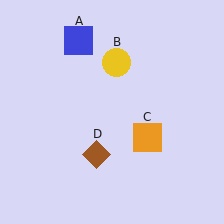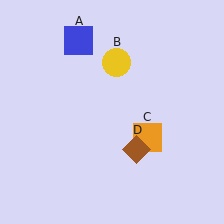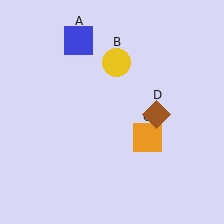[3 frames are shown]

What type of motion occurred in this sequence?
The brown diamond (object D) rotated counterclockwise around the center of the scene.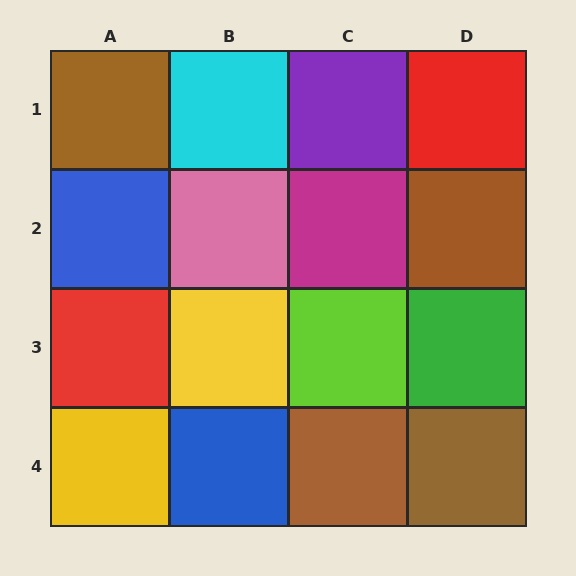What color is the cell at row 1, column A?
Brown.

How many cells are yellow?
2 cells are yellow.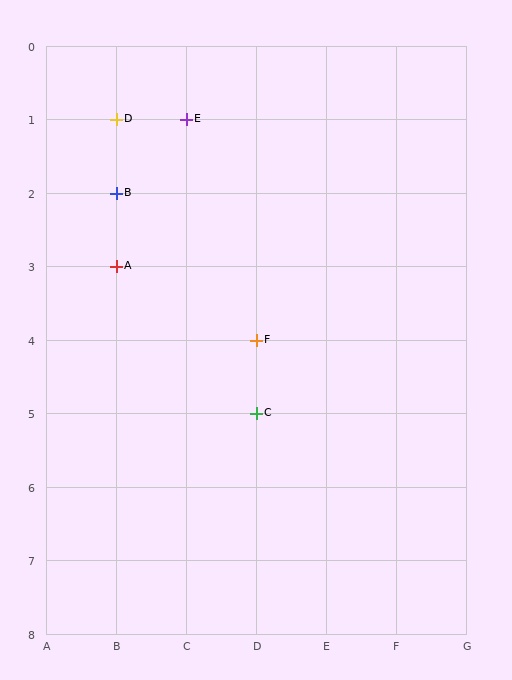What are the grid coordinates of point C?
Point C is at grid coordinates (D, 5).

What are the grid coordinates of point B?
Point B is at grid coordinates (B, 2).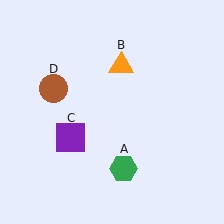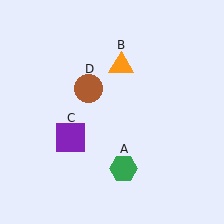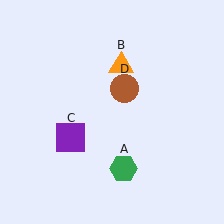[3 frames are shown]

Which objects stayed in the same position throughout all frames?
Green hexagon (object A) and orange triangle (object B) and purple square (object C) remained stationary.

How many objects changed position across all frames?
1 object changed position: brown circle (object D).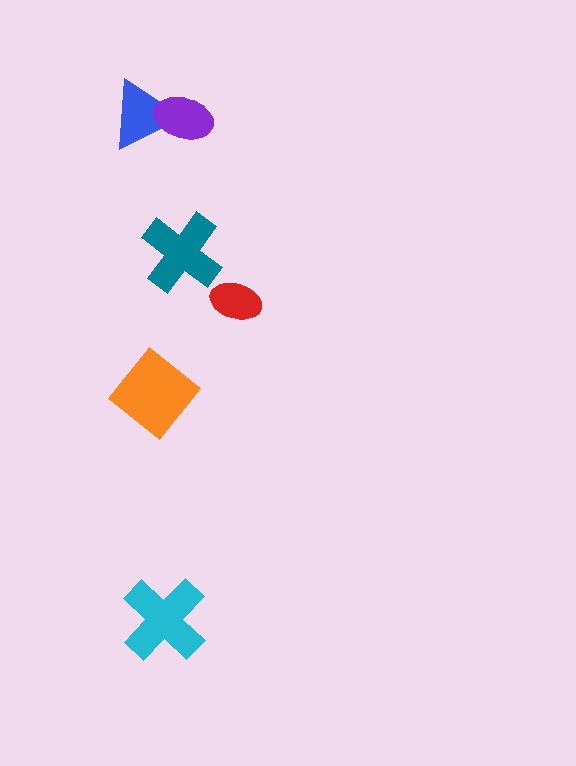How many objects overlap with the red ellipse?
0 objects overlap with the red ellipse.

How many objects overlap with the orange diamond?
0 objects overlap with the orange diamond.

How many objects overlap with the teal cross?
0 objects overlap with the teal cross.